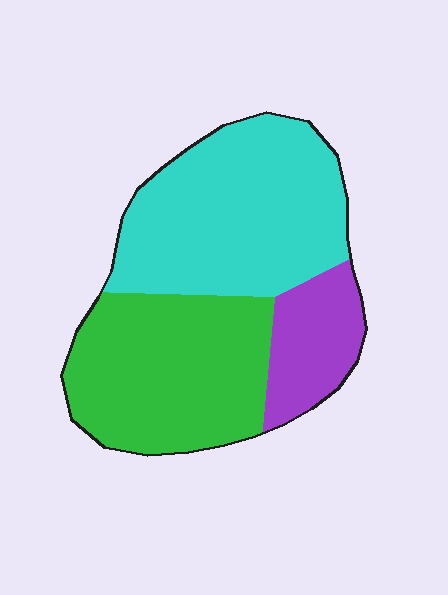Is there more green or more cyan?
Cyan.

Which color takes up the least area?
Purple, at roughly 15%.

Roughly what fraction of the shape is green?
Green covers around 40% of the shape.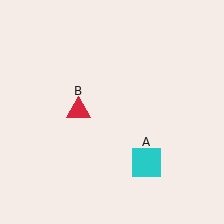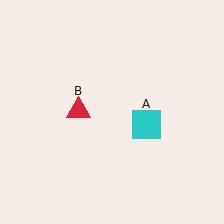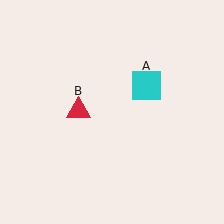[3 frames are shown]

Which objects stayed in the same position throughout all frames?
Red triangle (object B) remained stationary.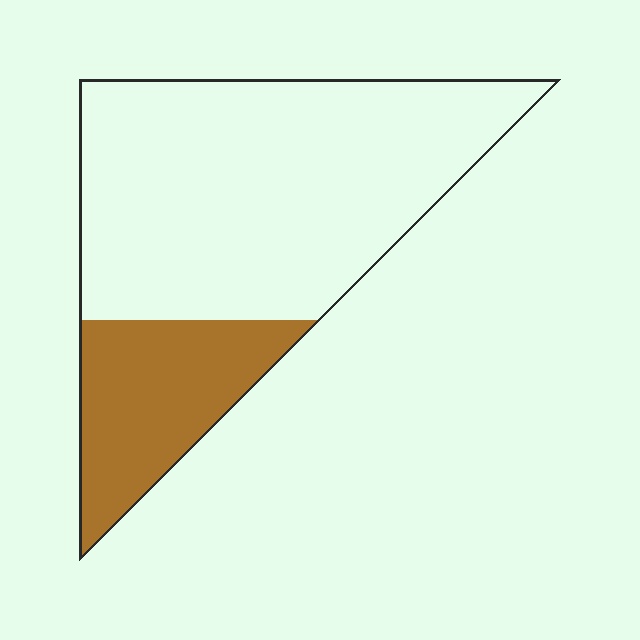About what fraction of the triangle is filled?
About one quarter (1/4).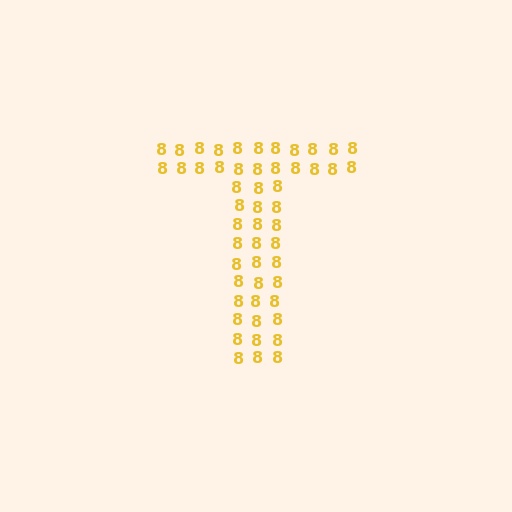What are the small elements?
The small elements are digit 8's.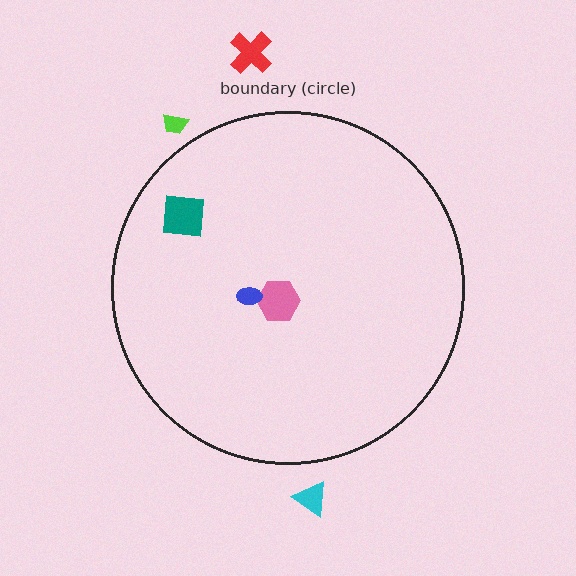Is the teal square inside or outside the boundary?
Inside.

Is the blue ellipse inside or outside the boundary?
Inside.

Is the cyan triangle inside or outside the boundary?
Outside.